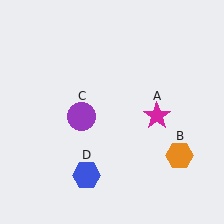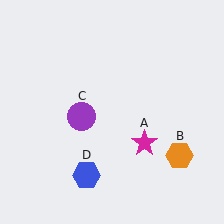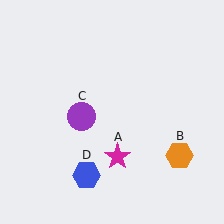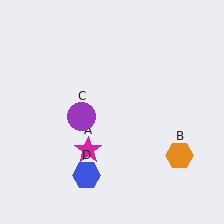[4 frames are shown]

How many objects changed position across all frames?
1 object changed position: magenta star (object A).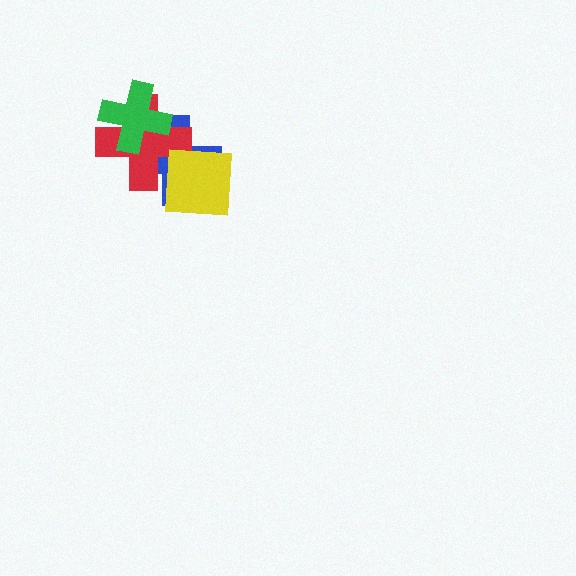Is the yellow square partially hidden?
No, no other shape covers it.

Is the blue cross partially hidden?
Yes, it is partially covered by another shape.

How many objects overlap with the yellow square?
2 objects overlap with the yellow square.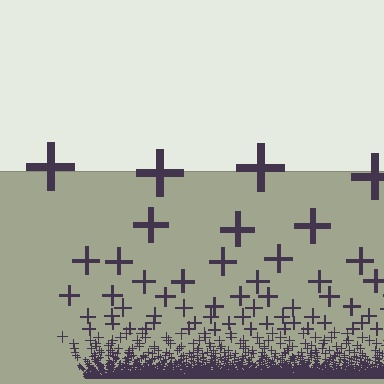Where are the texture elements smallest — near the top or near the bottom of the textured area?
Near the bottom.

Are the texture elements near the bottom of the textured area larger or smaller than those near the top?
Smaller. The gradient is inverted — elements near the bottom are smaller and denser.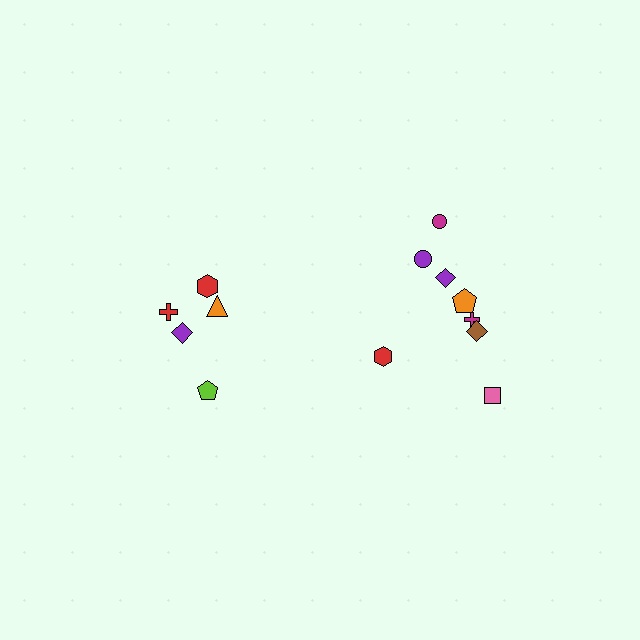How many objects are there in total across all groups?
There are 13 objects.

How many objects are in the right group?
There are 8 objects.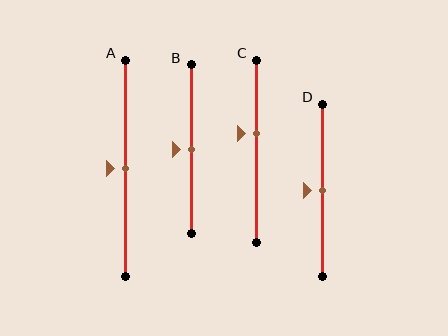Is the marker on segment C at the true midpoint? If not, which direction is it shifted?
No, the marker on segment C is shifted upward by about 10% of the segment length.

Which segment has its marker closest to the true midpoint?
Segment A has its marker closest to the true midpoint.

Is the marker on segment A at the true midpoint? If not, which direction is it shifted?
Yes, the marker on segment A is at the true midpoint.